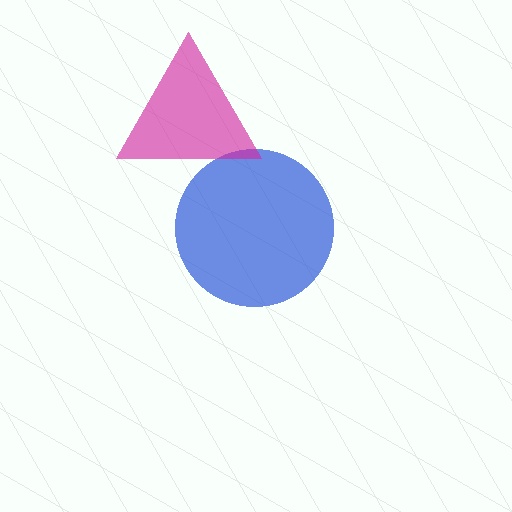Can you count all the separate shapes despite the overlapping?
Yes, there are 2 separate shapes.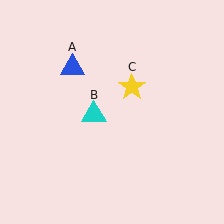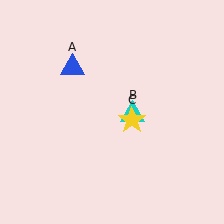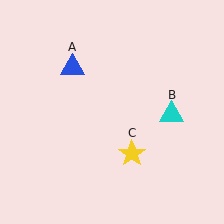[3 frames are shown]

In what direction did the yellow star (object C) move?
The yellow star (object C) moved down.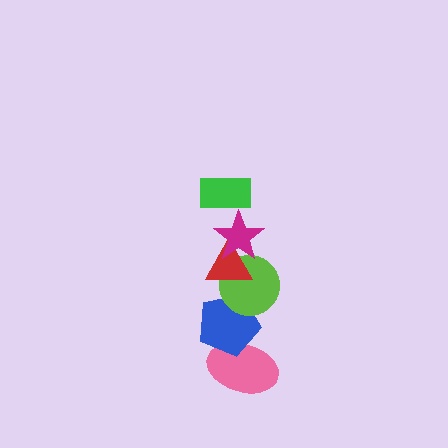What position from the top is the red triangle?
The red triangle is 3rd from the top.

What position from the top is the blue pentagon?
The blue pentagon is 5th from the top.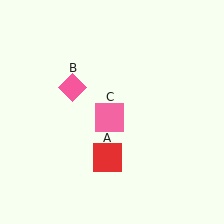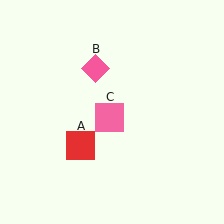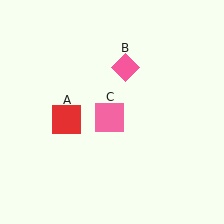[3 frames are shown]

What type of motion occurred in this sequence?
The red square (object A), pink diamond (object B) rotated clockwise around the center of the scene.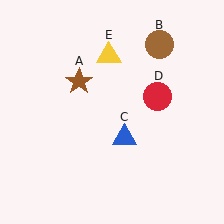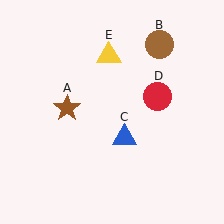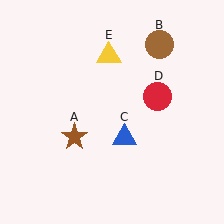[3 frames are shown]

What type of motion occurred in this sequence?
The brown star (object A) rotated counterclockwise around the center of the scene.